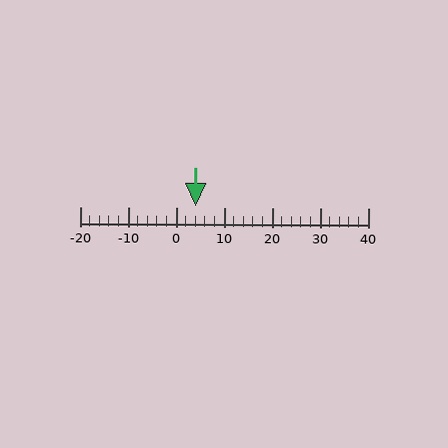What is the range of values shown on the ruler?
The ruler shows values from -20 to 40.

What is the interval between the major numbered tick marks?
The major tick marks are spaced 10 units apart.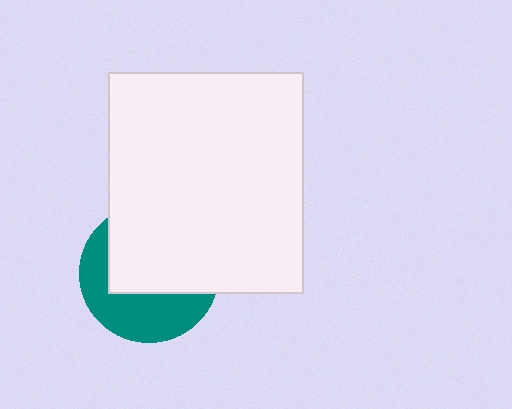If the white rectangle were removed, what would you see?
You would see the complete teal circle.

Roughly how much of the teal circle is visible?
A small part of it is visible (roughly 43%).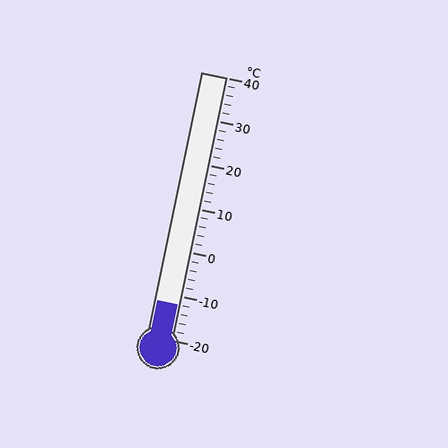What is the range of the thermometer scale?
The thermometer scale ranges from -20°C to 40°C.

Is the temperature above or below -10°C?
The temperature is below -10°C.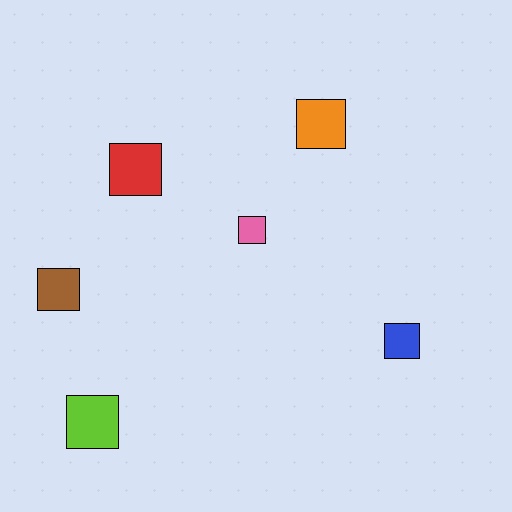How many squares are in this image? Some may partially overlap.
There are 6 squares.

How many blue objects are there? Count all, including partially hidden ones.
There is 1 blue object.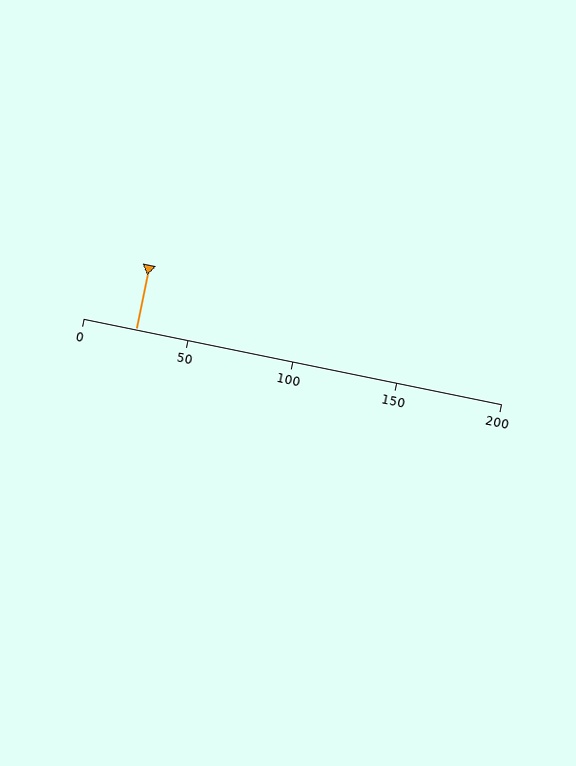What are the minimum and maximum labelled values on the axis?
The axis runs from 0 to 200.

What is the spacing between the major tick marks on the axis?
The major ticks are spaced 50 apart.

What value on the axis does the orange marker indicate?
The marker indicates approximately 25.